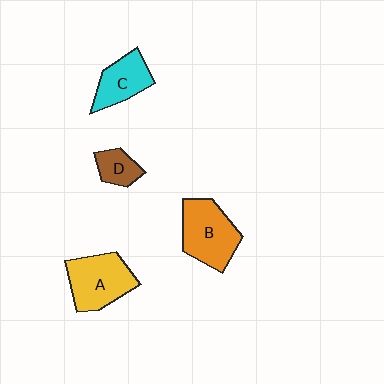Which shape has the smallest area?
Shape D (brown).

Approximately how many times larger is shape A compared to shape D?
Approximately 2.3 times.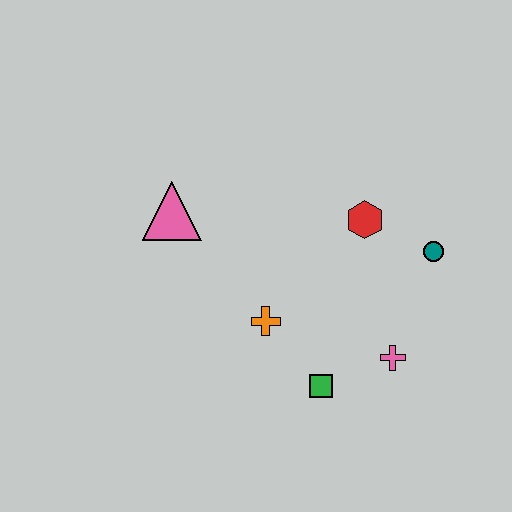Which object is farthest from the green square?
The pink triangle is farthest from the green square.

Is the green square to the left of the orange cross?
No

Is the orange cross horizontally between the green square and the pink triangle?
Yes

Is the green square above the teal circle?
No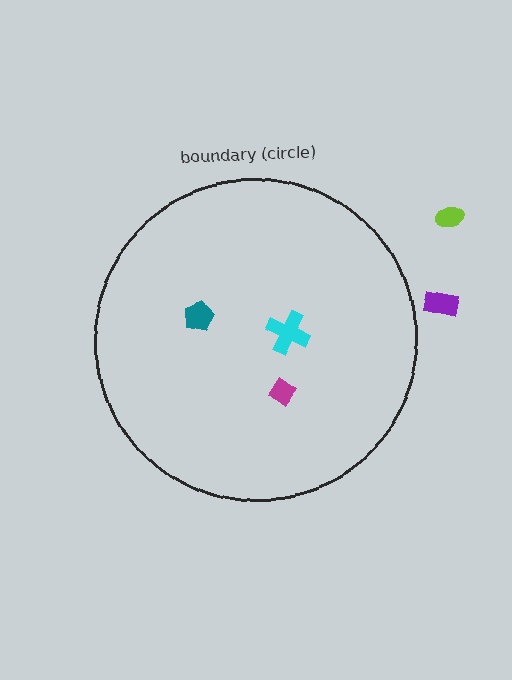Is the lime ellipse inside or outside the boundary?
Outside.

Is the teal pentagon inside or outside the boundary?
Inside.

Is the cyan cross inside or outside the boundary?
Inside.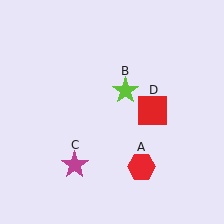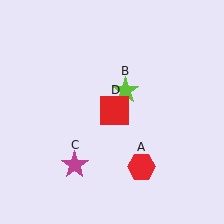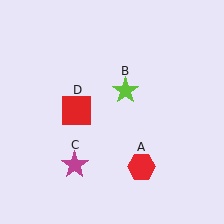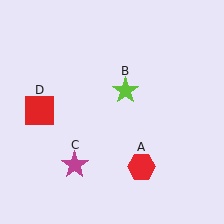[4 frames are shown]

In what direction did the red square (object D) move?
The red square (object D) moved left.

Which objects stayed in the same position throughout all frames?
Red hexagon (object A) and lime star (object B) and magenta star (object C) remained stationary.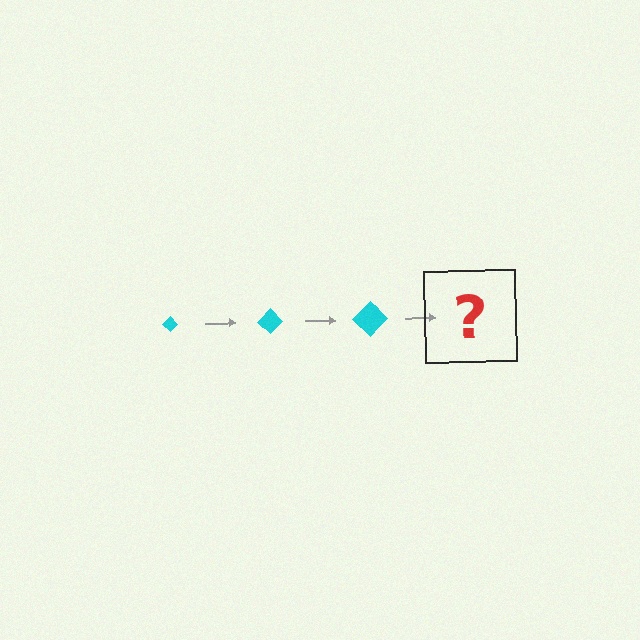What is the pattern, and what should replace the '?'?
The pattern is that the diamond gets progressively larger each step. The '?' should be a cyan diamond, larger than the previous one.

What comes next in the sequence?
The next element should be a cyan diamond, larger than the previous one.